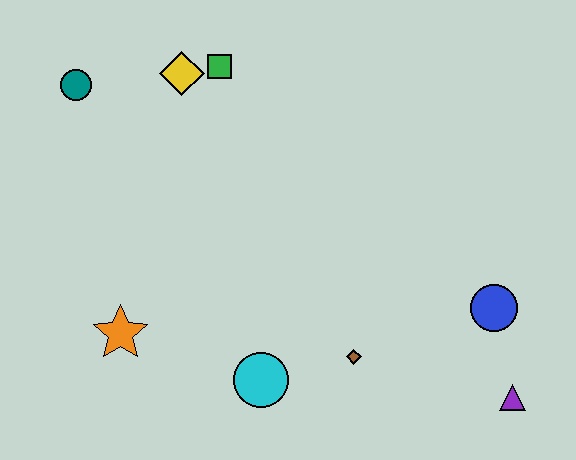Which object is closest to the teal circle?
The yellow diamond is closest to the teal circle.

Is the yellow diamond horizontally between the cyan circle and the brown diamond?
No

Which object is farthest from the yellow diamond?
The purple triangle is farthest from the yellow diamond.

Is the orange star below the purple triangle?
No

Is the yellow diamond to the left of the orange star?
No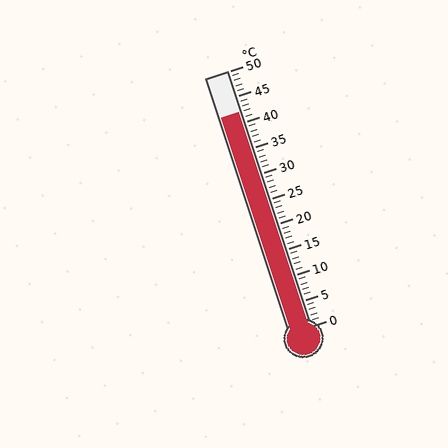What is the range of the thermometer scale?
The thermometer scale ranges from 0°C to 50°C.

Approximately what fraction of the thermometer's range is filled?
The thermometer is filled to approximately 85% of its range.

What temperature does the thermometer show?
The thermometer shows approximately 42°C.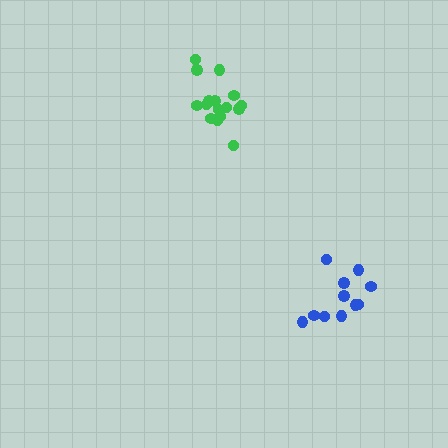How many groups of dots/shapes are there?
There are 2 groups.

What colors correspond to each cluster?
The clusters are colored: blue, green.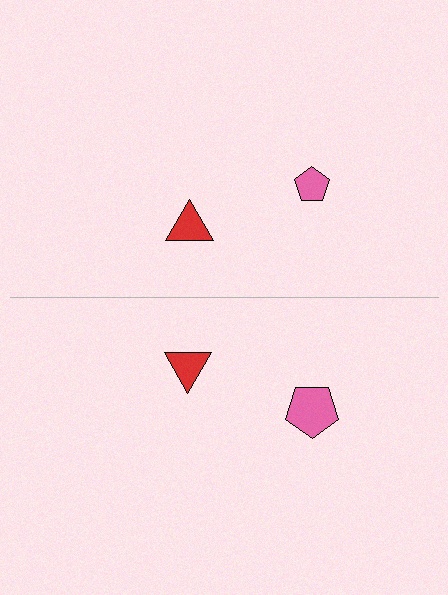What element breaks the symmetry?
The pink pentagon on the bottom side has a different size than its mirror counterpart.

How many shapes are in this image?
There are 4 shapes in this image.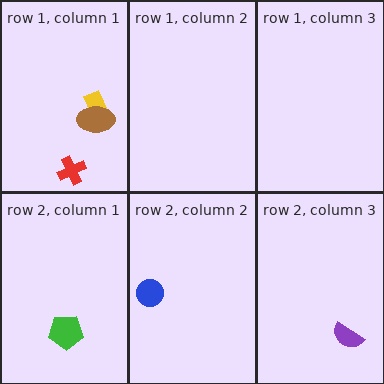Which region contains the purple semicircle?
The row 2, column 3 region.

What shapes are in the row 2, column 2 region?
The blue circle.